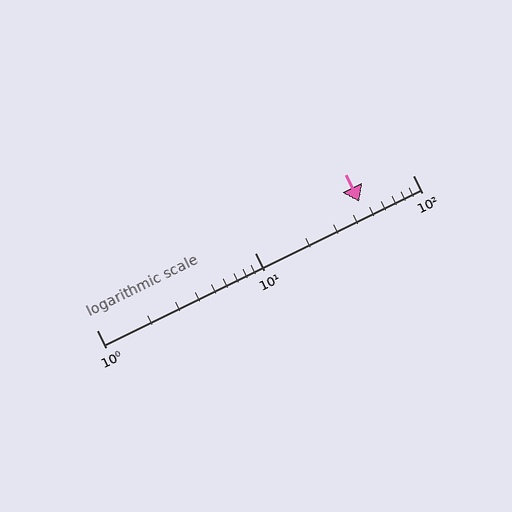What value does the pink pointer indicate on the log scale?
The pointer indicates approximately 46.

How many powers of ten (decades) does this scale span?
The scale spans 2 decades, from 1 to 100.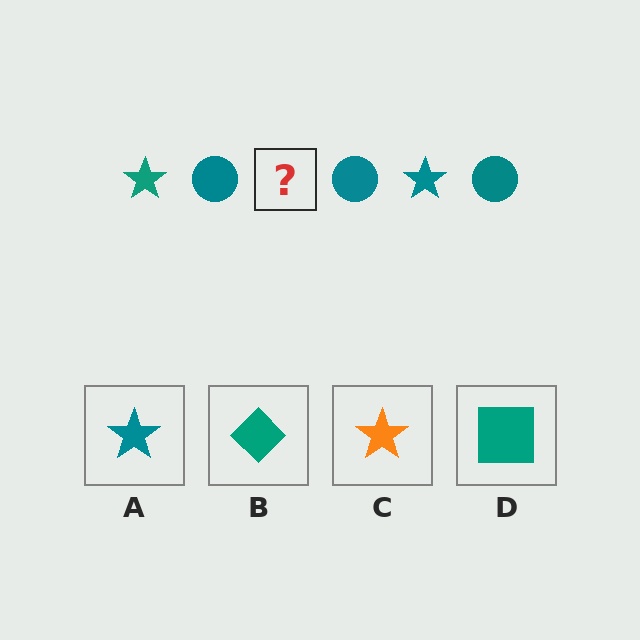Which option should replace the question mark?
Option A.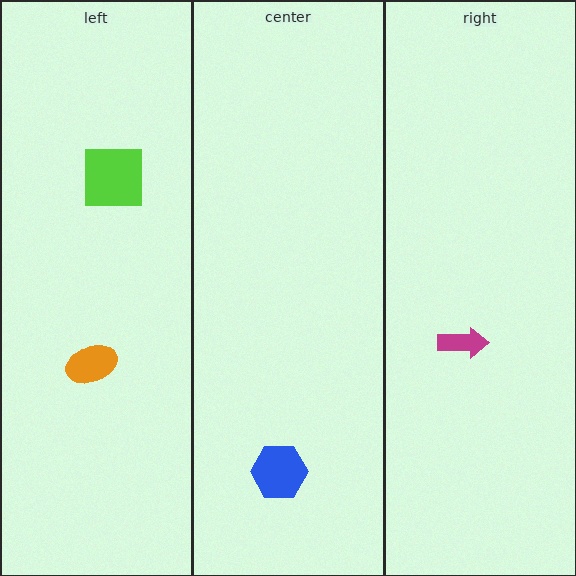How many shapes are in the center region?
1.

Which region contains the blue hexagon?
The center region.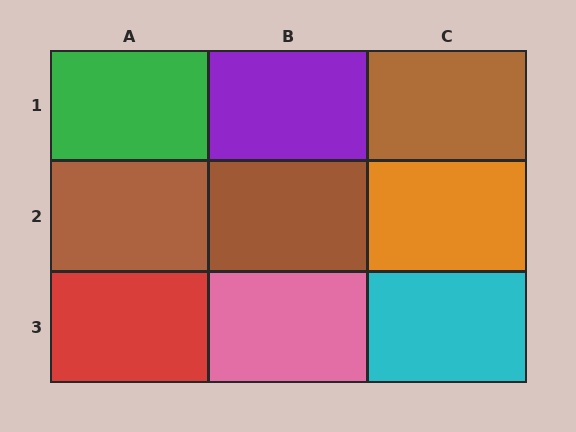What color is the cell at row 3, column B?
Pink.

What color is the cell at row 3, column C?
Cyan.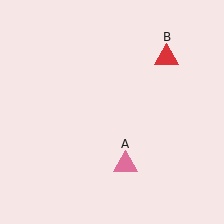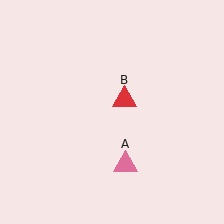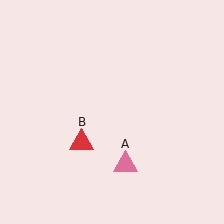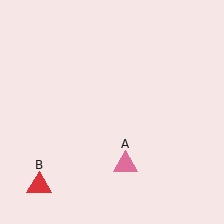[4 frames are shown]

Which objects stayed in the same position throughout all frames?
Pink triangle (object A) remained stationary.